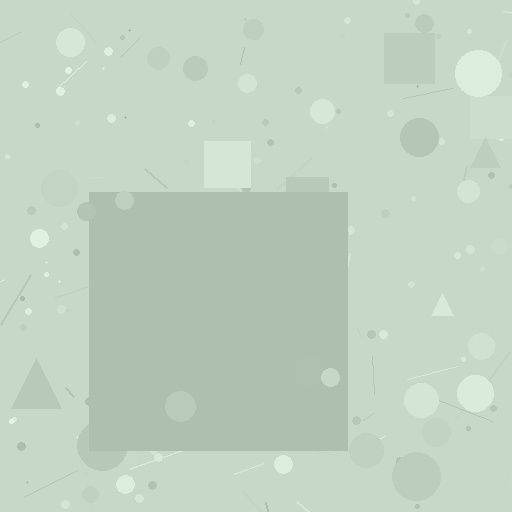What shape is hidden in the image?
A square is hidden in the image.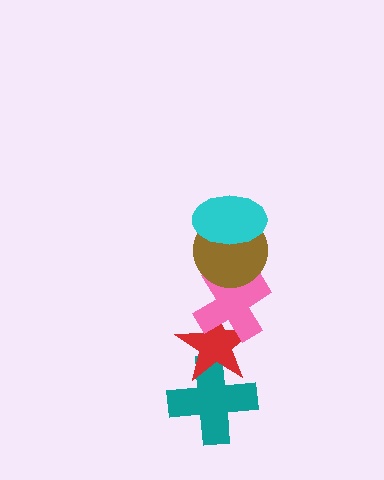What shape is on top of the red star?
The pink cross is on top of the red star.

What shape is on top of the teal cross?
The red star is on top of the teal cross.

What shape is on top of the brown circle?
The cyan ellipse is on top of the brown circle.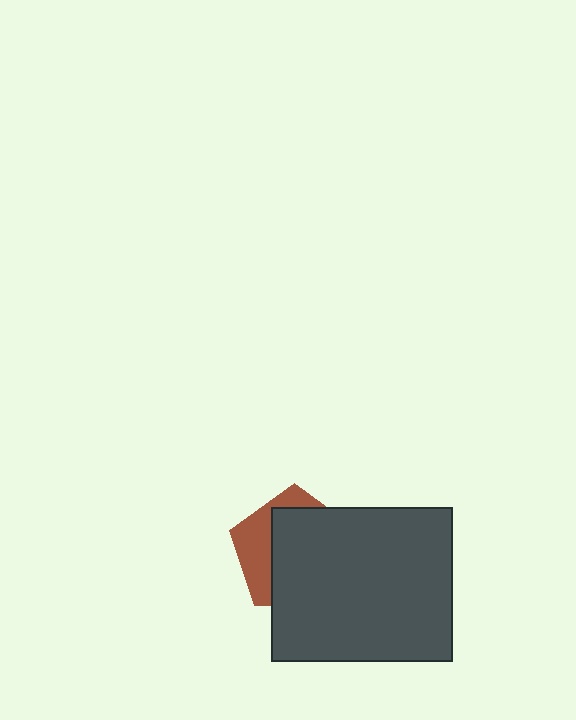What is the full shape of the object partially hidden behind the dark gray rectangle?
The partially hidden object is a brown pentagon.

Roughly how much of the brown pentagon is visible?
A small part of it is visible (roughly 34%).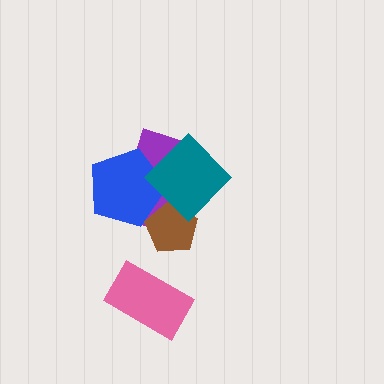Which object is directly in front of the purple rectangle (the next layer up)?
The brown pentagon is directly in front of the purple rectangle.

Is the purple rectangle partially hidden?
Yes, it is partially covered by another shape.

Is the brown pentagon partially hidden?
Yes, it is partially covered by another shape.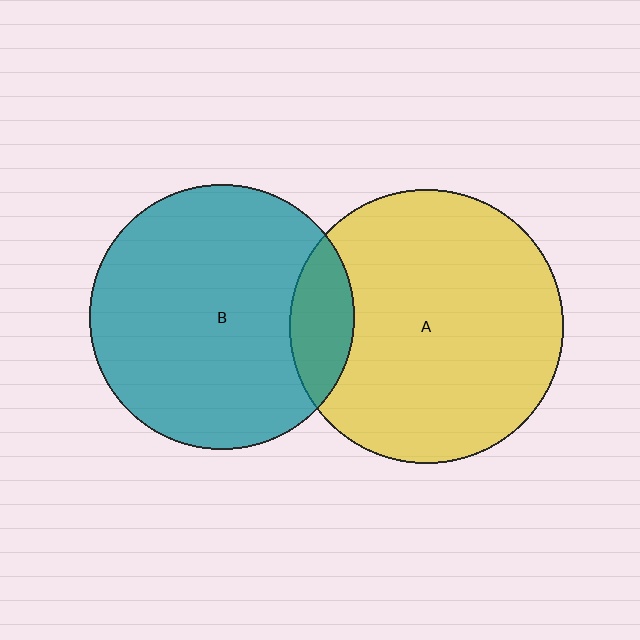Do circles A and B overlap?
Yes.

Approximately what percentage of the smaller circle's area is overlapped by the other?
Approximately 15%.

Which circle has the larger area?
Circle A (yellow).